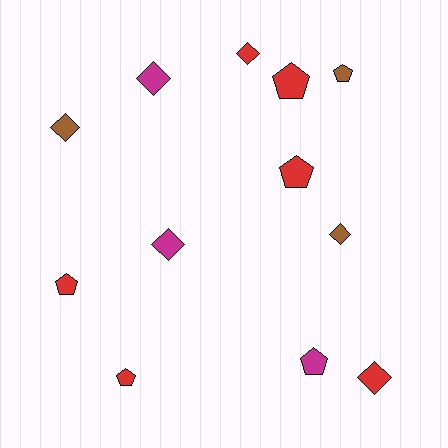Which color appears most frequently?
Red, with 6 objects.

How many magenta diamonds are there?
There are 2 magenta diamonds.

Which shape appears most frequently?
Diamond, with 6 objects.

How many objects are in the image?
There are 12 objects.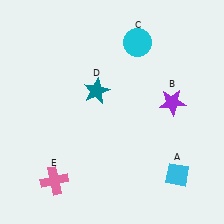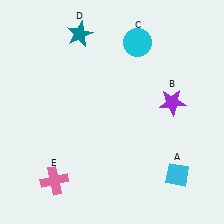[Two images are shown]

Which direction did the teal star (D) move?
The teal star (D) moved up.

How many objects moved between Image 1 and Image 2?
1 object moved between the two images.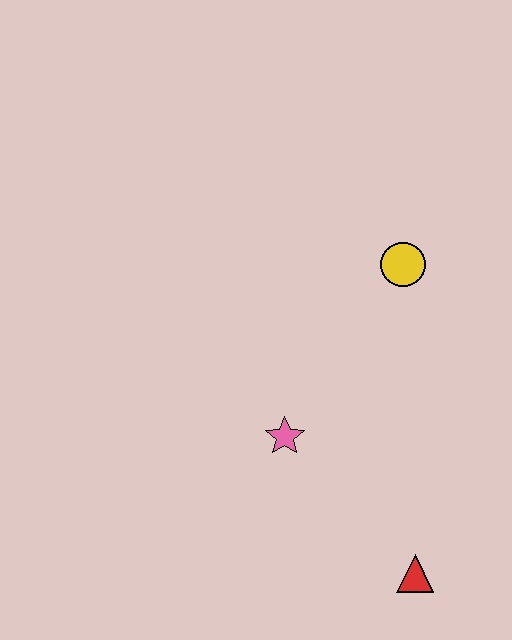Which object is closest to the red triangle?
The pink star is closest to the red triangle.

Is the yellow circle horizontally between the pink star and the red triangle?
Yes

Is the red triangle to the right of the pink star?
Yes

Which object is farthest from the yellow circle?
The red triangle is farthest from the yellow circle.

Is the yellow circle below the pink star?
No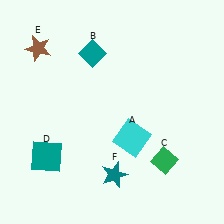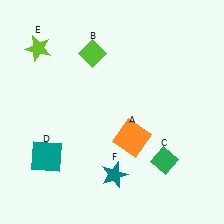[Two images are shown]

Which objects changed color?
A changed from cyan to orange. B changed from teal to lime. E changed from brown to lime.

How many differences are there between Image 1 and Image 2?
There are 3 differences between the two images.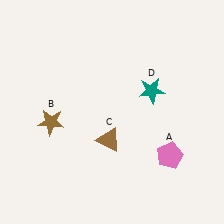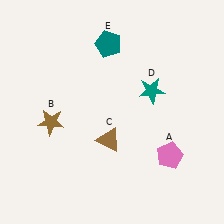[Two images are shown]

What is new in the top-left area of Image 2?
A teal pentagon (E) was added in the top-left area of Image 2.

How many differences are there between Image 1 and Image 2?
There is 1 difference between the two images.